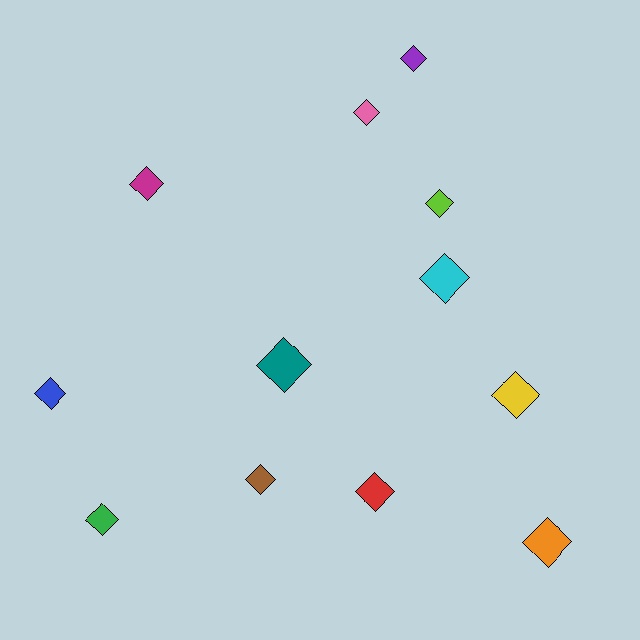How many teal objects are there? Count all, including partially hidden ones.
There is 1 teal object.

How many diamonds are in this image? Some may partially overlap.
There are 12 diamonds.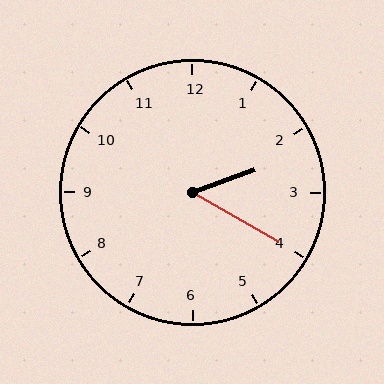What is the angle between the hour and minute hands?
Approximately 50 degrees.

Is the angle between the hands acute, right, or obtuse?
It is acute.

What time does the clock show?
2:20.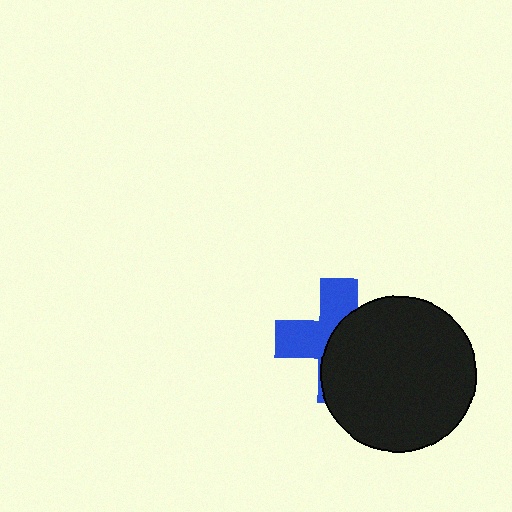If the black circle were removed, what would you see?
You would see the complete blue cross.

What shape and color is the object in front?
The object in front is a black circle.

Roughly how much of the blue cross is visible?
About half of it is visible (roughly 46%).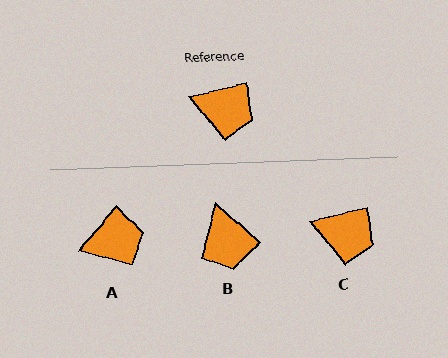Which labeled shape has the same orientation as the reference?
C.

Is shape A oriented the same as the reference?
No, it is off by about 36 degrees.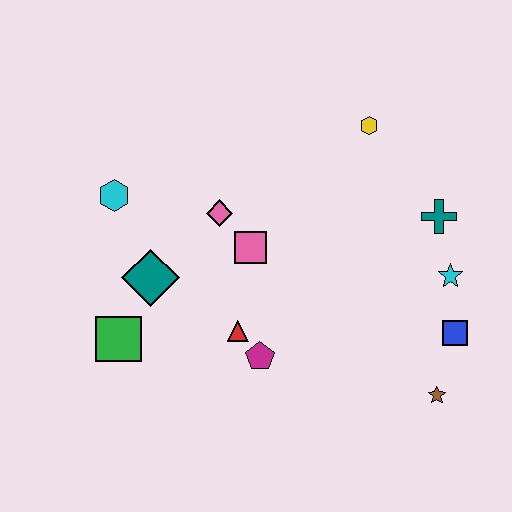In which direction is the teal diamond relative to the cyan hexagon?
The teal diamond is below the cyan hexagon.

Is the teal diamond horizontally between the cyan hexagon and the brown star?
Yes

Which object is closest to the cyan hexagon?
The teal diamond is closest to the cyan hexagon.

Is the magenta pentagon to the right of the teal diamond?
Yes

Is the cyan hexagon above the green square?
Yes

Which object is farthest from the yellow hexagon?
The green square is farthest from the yellow hexagon.